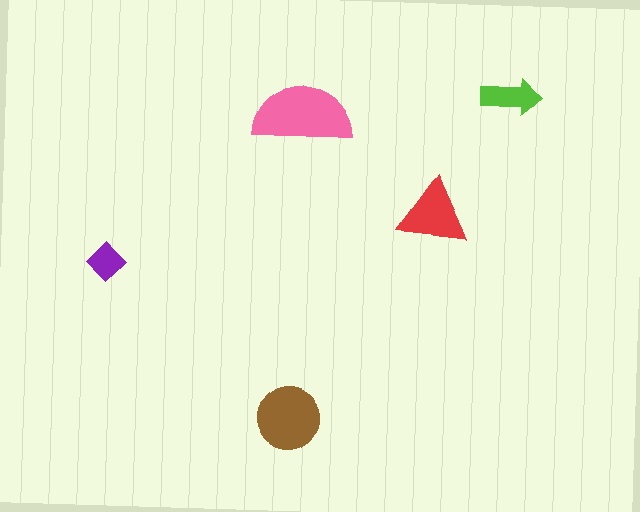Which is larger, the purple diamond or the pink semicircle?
The pink semicircle.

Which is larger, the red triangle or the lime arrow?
The red triangle.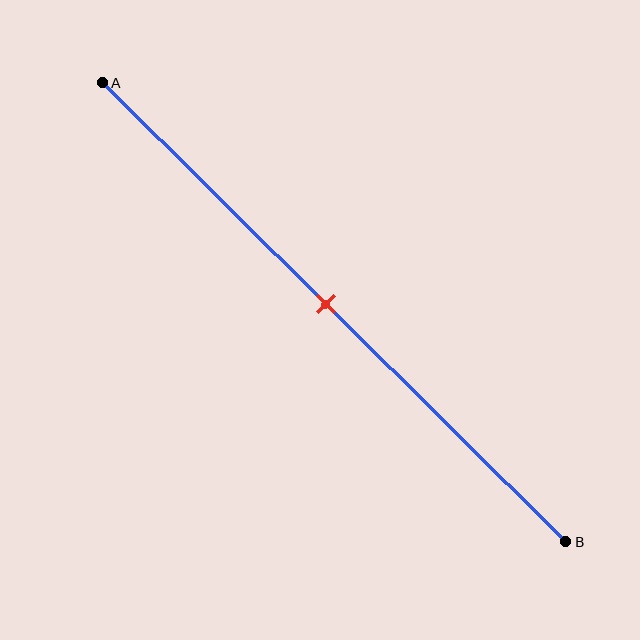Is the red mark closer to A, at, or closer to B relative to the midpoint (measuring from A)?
The red mark is approximately at the midpoint of segment AB.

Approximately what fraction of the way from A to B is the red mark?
The red mark is approximately 50% of the way from A to B.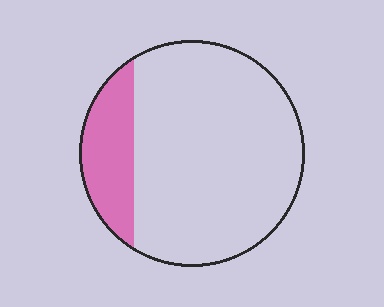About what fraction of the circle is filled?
About one fifth (1/5).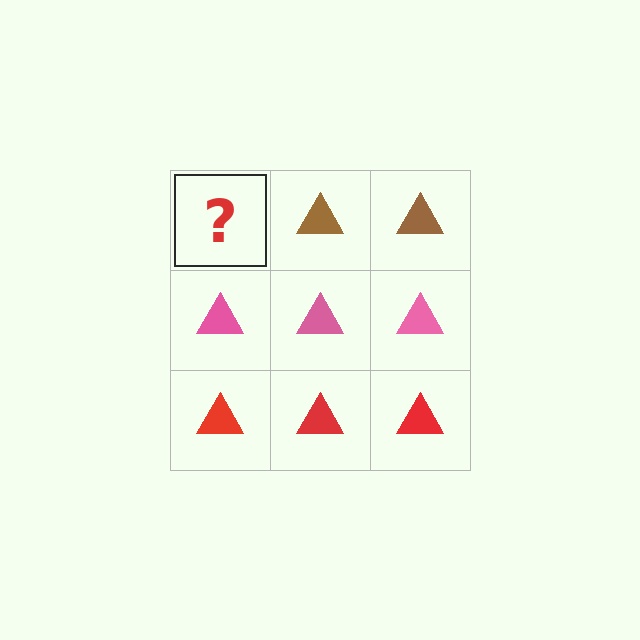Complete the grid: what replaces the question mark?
The question mark should be replaced with a brown triangle.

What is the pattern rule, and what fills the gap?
The rule is that each row has a consistent color. The gap should be filled with a brown triangle.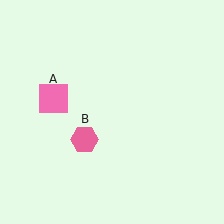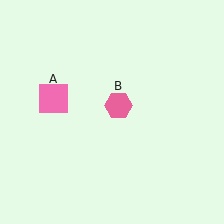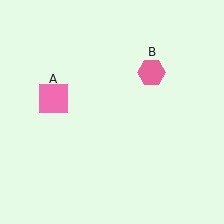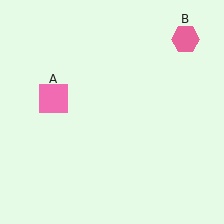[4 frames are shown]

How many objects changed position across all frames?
1 object changed position: pink hexagon (object B).